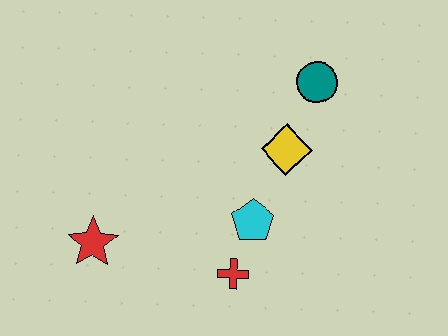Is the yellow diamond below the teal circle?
Yes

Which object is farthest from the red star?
The teal circle is farthest from the red star.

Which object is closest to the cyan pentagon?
The red cross is closest to the cyan pentagon.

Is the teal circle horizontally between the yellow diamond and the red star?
No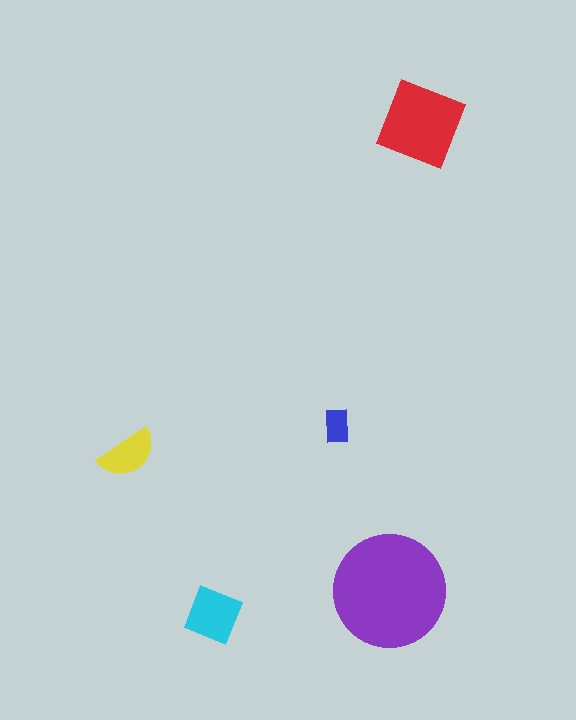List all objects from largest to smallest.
The purple circle, the red diamond, the cyan square, the yellow semicircle, the blue rectangle.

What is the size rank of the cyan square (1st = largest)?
3rd.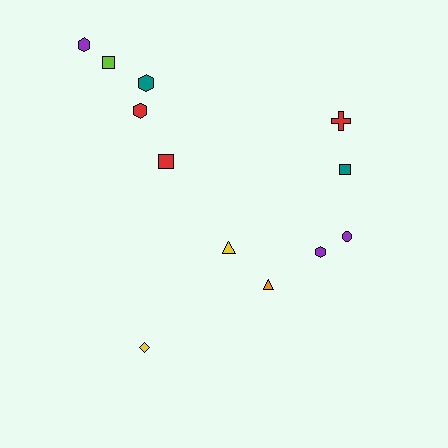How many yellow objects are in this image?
There are 2 yellow objects.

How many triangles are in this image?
There are 2 triangles.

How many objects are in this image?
There are 12 objects.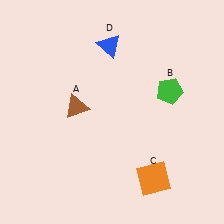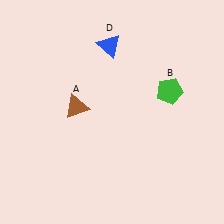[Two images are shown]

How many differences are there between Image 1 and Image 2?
There is 1 difference between the two images.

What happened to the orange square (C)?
The orange square (C) was removed in Image 2. It was in the bottom-right area of Image 1.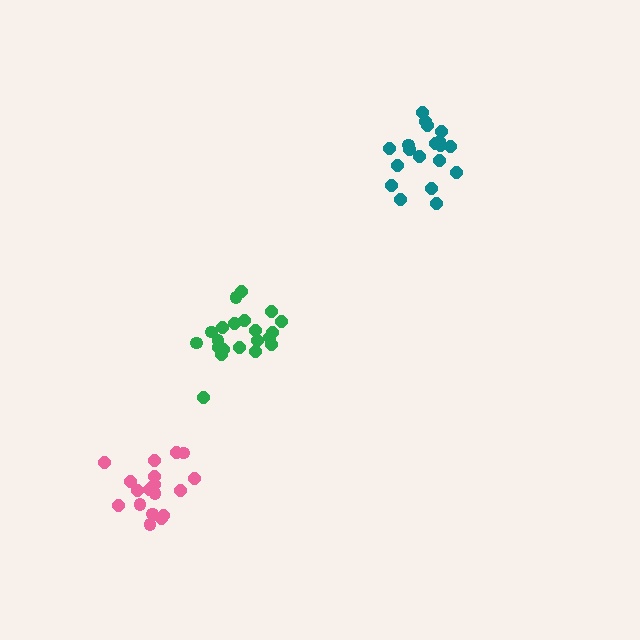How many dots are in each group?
Group 1: 19 dots, Group 2: 21 dots, Group 3: 18 dots (58 total).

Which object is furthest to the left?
The pink cluster is leftmost.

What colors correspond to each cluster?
The clusters are colored: teal, green, pink.